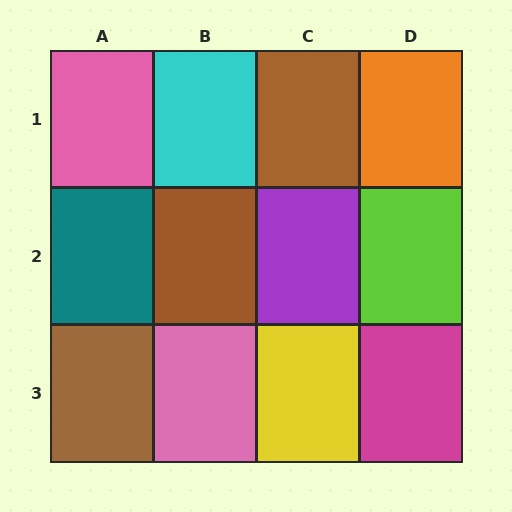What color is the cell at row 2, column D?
Lime.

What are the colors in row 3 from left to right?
Brown, pink, yellow, magenta.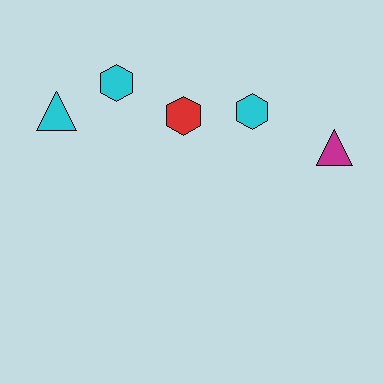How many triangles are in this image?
There are 2 triangles.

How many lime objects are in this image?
There are no lime objects.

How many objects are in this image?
There are 5 objects.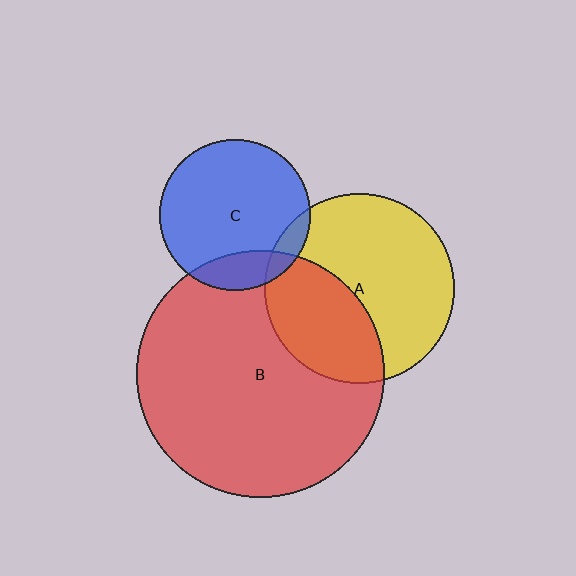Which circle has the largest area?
Circle B (red).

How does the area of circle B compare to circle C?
Approximately 2.7 times.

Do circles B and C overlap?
Yes.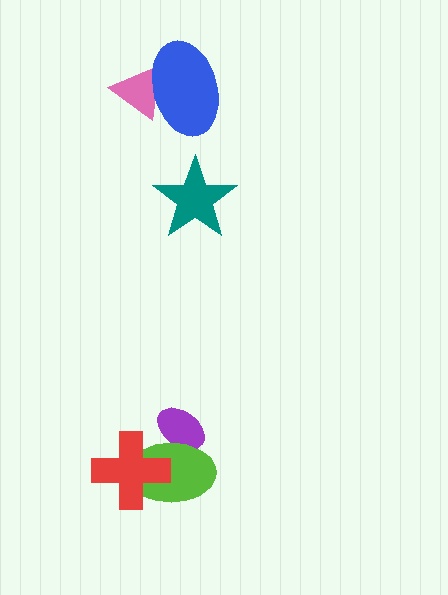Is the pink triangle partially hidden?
Yes, it is partially covered by another shape.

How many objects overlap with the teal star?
0 objects overlap with the teal star.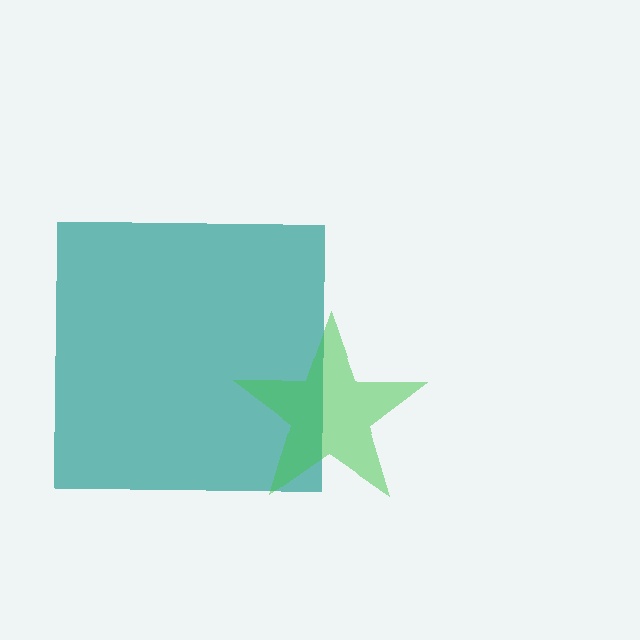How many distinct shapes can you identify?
There are 2 distinct shapes: a teal square, a green star.